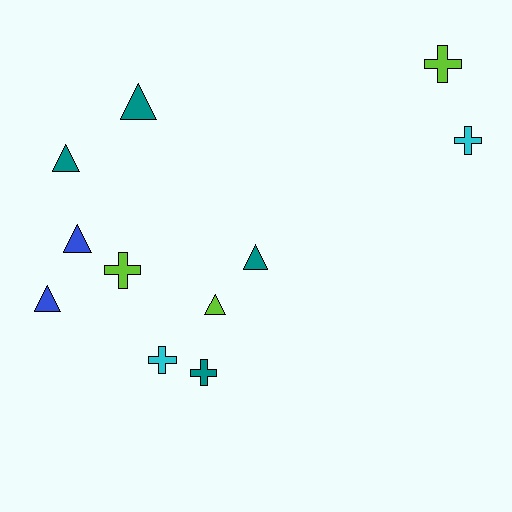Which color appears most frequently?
Teal, with 4 objects.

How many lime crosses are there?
There are 2 lime crosses.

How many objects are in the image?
There are 11 objects.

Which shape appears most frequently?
Triangle, with 6 objects.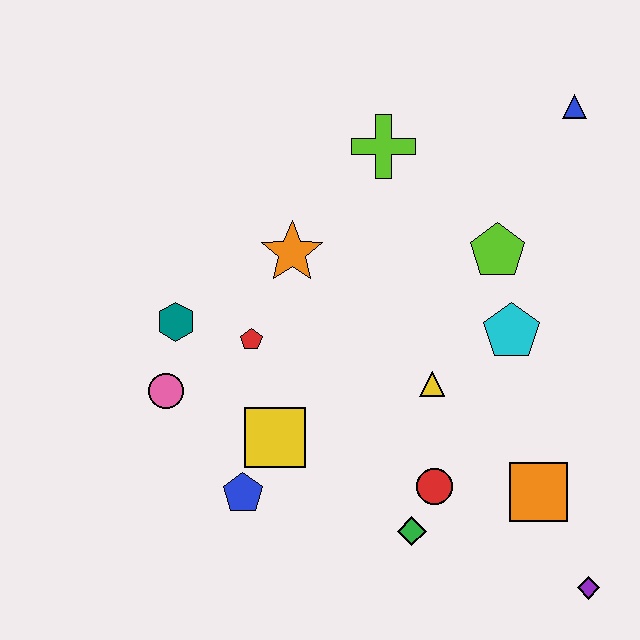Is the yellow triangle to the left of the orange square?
Yes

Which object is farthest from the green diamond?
The blue triangle is farthest from the green diamond.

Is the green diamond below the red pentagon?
Yes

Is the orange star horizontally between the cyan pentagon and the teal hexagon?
Yes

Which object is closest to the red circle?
The green diamond is closest to the red circle.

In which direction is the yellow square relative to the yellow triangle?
The yellow square is to the left of the yellow triangle.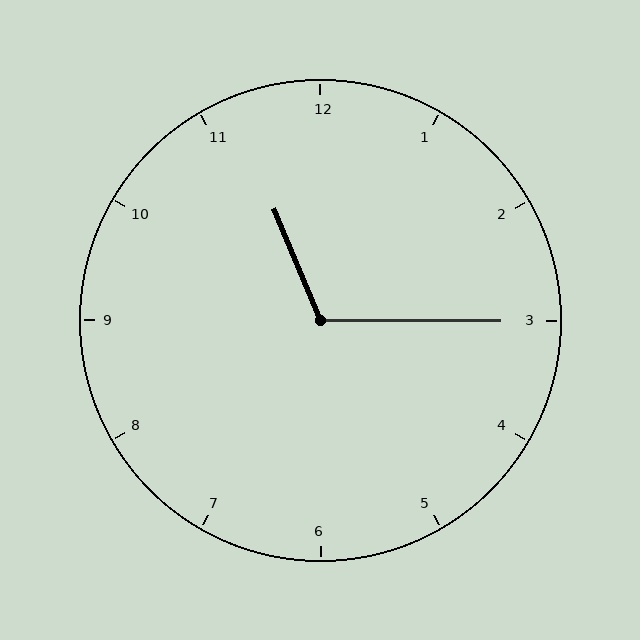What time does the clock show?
11:15.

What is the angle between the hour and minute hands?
Approximately 112 degrees.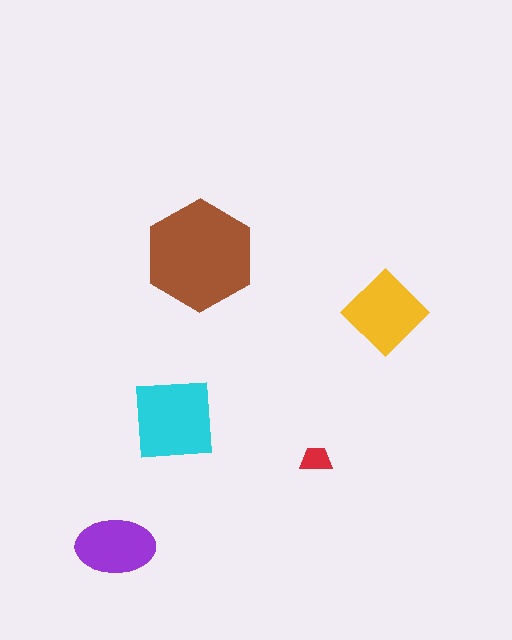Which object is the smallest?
The red trapezoid.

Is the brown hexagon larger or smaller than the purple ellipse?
Larger.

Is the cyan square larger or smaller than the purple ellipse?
Larger.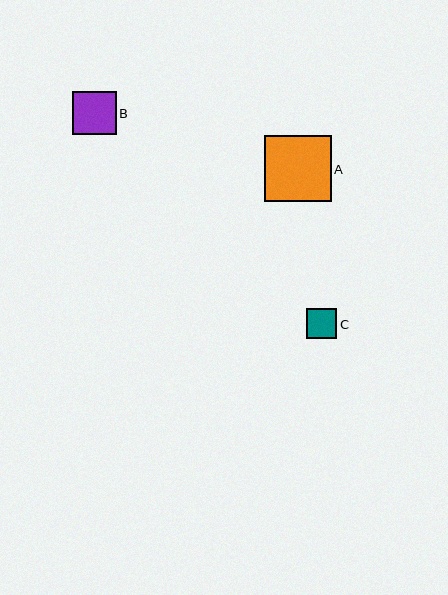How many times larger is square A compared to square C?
Square A is approximately 2.2 times the size of square C.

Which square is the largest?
Square A is the largest with a size of approximately 66 pixels.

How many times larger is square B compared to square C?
Square B is approximately 1.4 times the size of square C.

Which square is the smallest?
Square C is the smallest with a size of approximately 30 pixels.